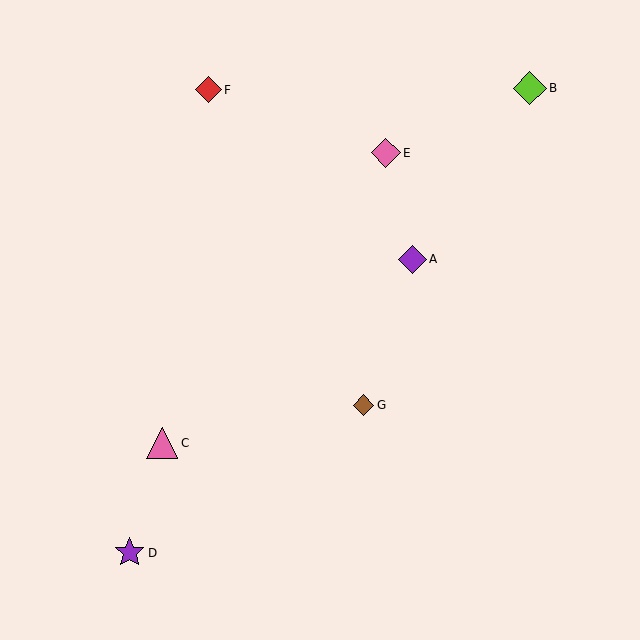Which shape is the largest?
The lime diamond (labeled B) is the largest.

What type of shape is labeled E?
Shape E is a pink diamond.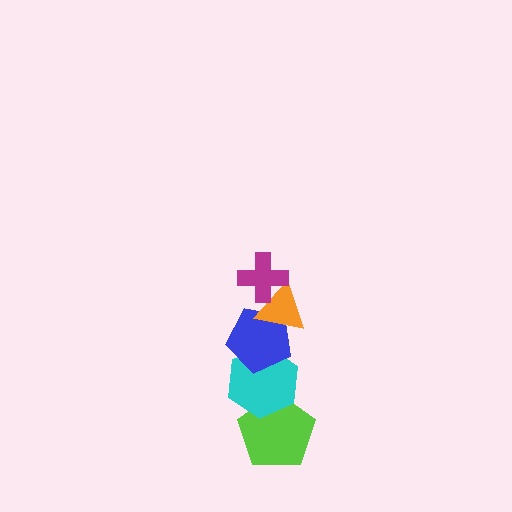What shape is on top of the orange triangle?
The magenta cross is on top of the orange triangle.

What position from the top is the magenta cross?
The magenta cross is 1st from the top.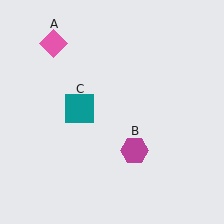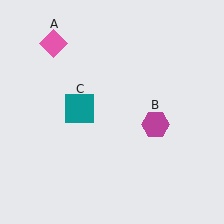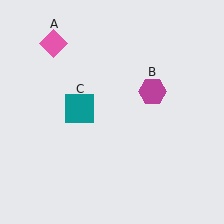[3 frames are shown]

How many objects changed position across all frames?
1 object changed position: magenta hexagon (object B).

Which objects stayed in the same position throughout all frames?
Pink diamond (object A) and teal square (object C) remained stationary.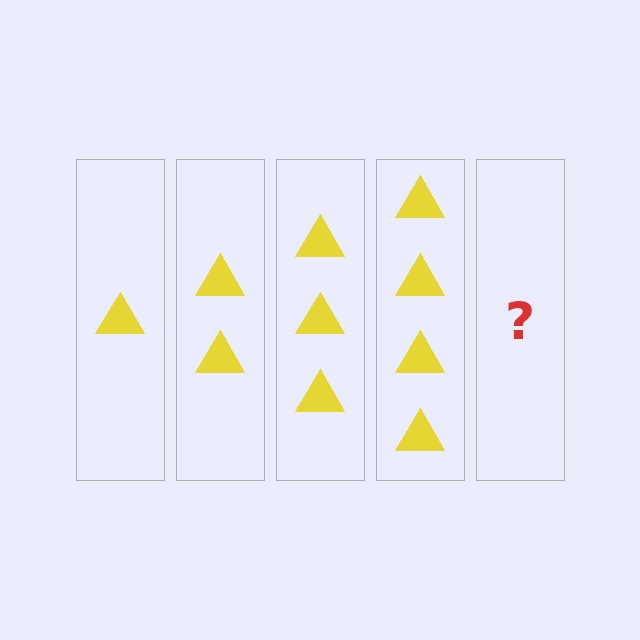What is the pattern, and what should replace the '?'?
The pattern is that each step adds one more triangle. The '?' should be 5 triangles.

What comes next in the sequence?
The next element should be 5 triangles.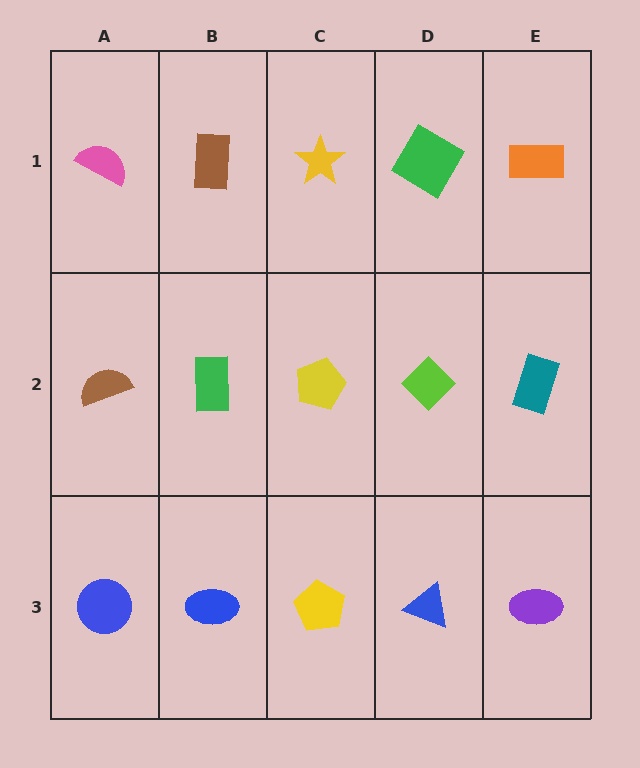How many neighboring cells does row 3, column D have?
3.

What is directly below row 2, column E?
A purple ellipse.